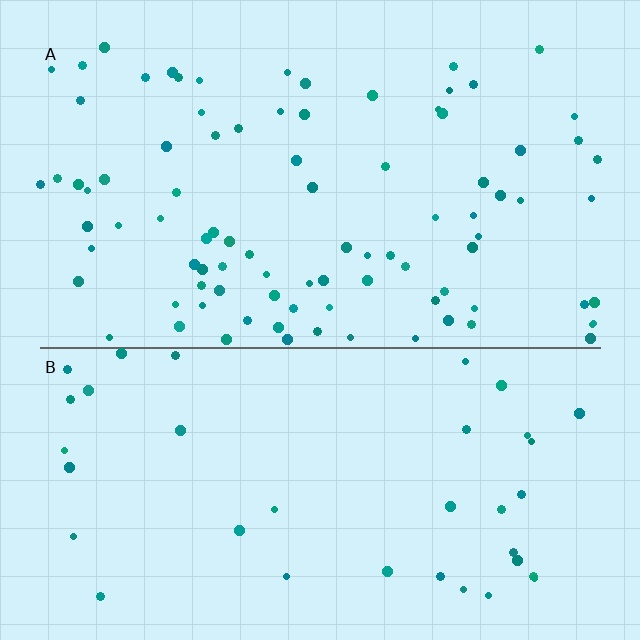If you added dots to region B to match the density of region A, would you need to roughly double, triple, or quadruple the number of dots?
Approximately double.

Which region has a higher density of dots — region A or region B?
A (the top).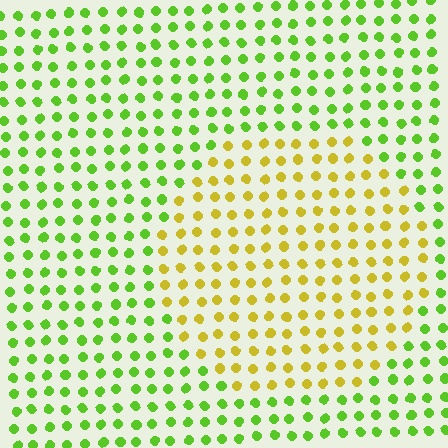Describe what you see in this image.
The image is filled with small lime elements in a uniform arrangement. A circle-shaped region is visible where the elements are tinted to a slightly different hue, forming a subtle color boundary.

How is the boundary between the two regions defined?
The boundary is defined purely by a slight shift in hue (about 46 degrees). Spacing, size, and orientation are identical on both sides.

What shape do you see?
I see a circle.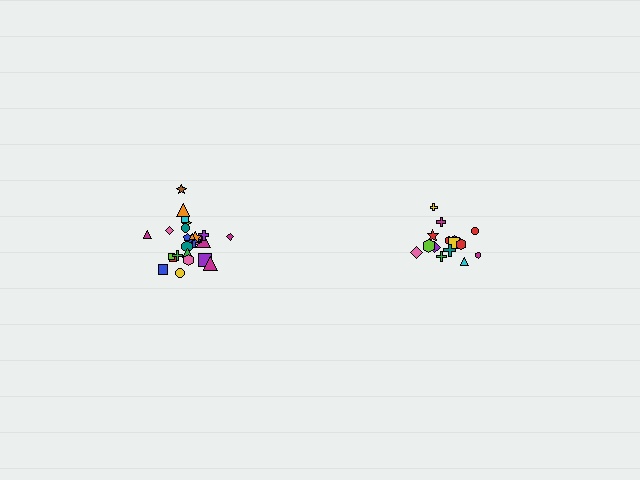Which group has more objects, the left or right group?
The left group.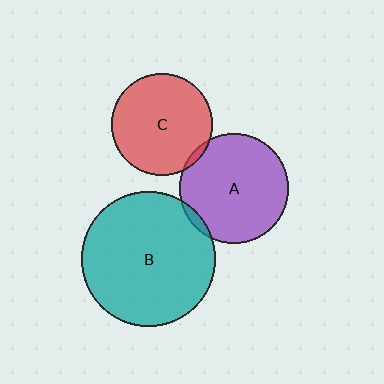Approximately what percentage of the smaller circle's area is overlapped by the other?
Approximately 5%.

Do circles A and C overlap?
Yes.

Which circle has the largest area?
Circle B (teal).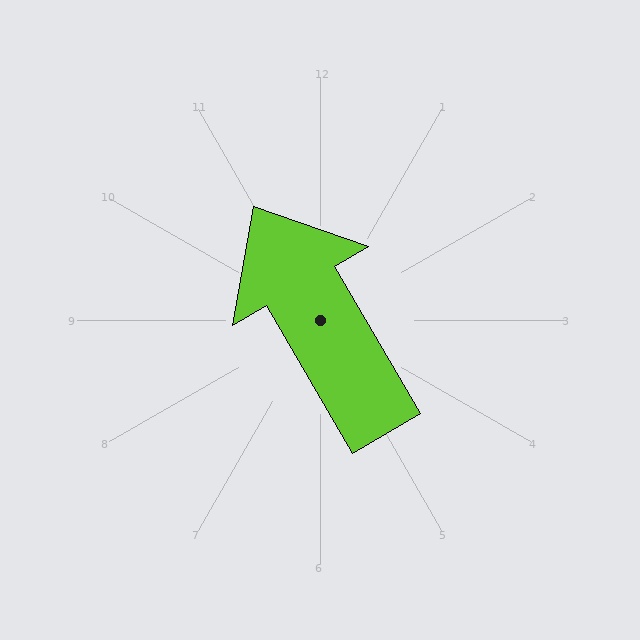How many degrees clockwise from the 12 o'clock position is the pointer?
Approximately 330 degrees.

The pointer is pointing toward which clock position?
Roughly 11 o'clock.